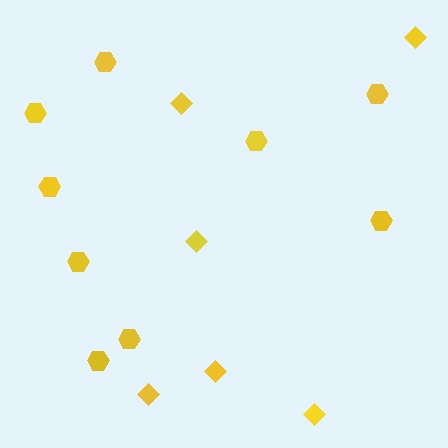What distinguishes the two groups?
There are 2 groups: one group of diamonds (6) and one group of hexagons (9).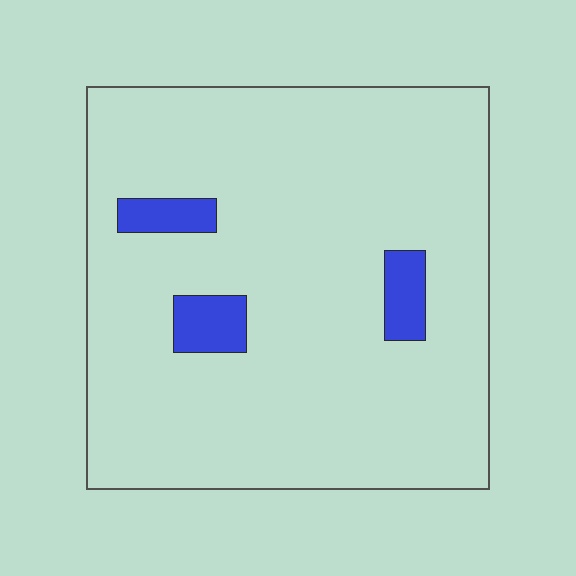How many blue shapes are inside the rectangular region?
3.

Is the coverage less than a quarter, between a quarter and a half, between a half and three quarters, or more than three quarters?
Less than a quarter.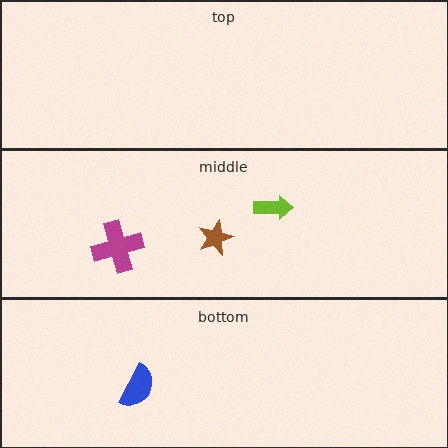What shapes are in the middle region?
The magenta cross, the brown star, the lime arrow.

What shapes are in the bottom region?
The blue semicircle.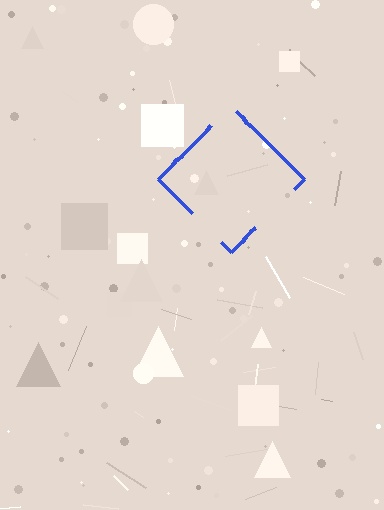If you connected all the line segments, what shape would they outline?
They would outline a diamond.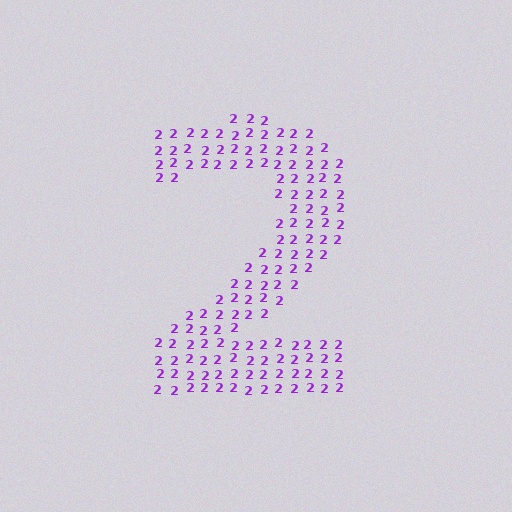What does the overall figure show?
The overall figure shows the digit 2.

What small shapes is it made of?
It is made of small digit 2's.